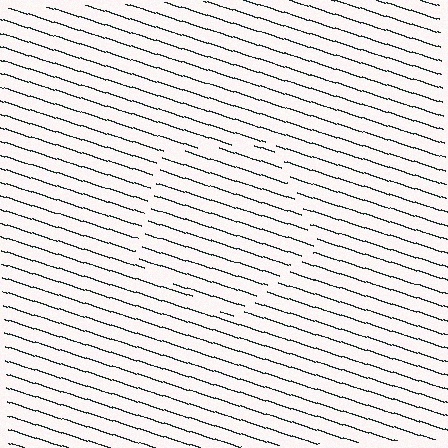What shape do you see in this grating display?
An illusory pentagon. The interior of the shape contains the same grating, shifted by half a period — the contour is defined by the phase discontinuity where line-ends from the inner and outer gratings abut.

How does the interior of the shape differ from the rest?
The interior of the shape contains the same grating, shifted by half a period — the contour is defined by the phase discontinuity where line-ends from the inner and outer gratings abut.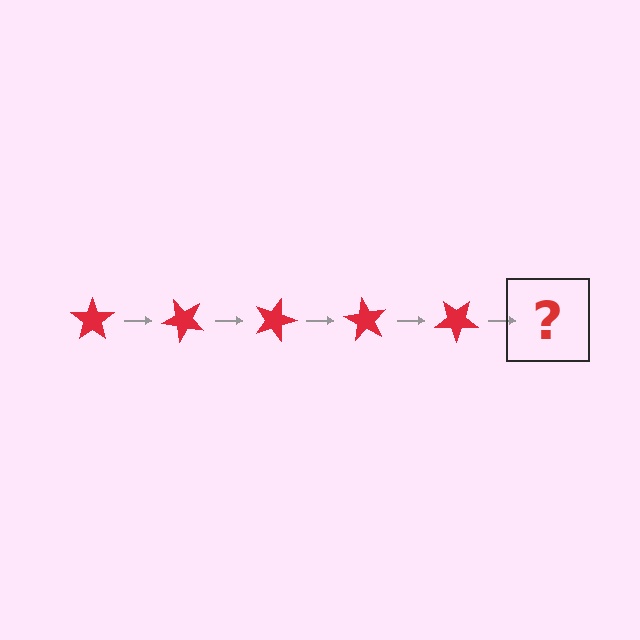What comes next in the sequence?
The next element should be a red star rotated 225 degrees.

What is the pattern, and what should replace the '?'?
The pattern is that the star rotates 45 degrees each step. The '?' should be a red star rotated 225 degrees.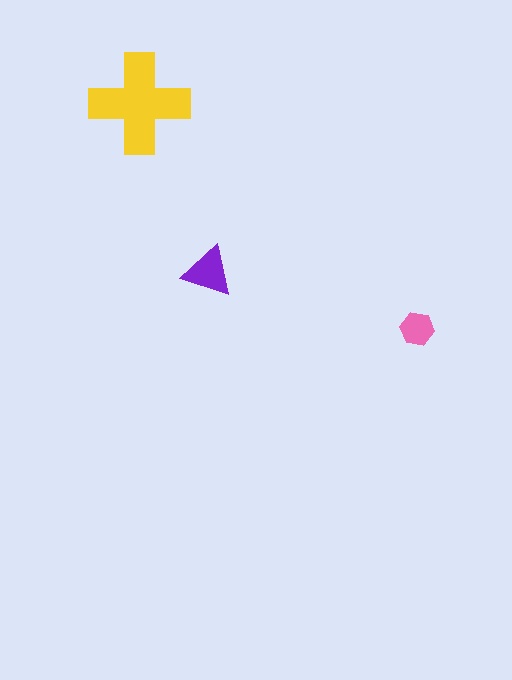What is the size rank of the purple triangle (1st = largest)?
2nd.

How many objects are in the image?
There are 3 objects in the image.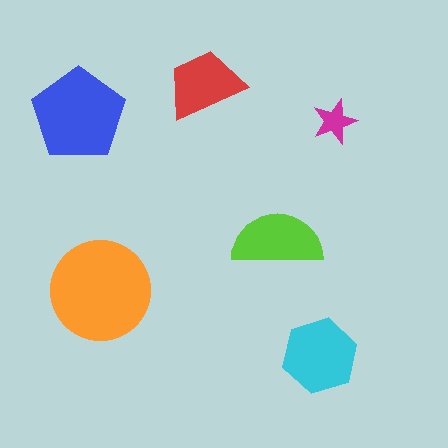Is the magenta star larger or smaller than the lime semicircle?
Smaller.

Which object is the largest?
The orange circle.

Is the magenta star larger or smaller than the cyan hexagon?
Smaller.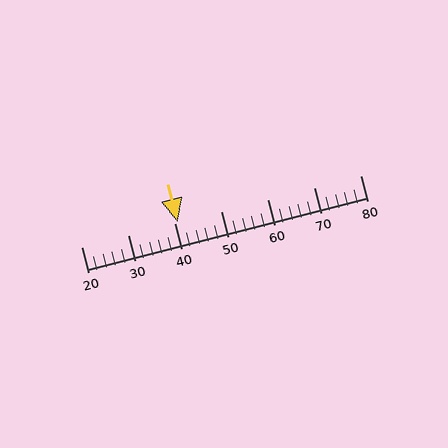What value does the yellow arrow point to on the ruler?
The yellow arrow points to approximately 41.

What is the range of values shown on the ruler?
The ruler shows values from 20 to 80.